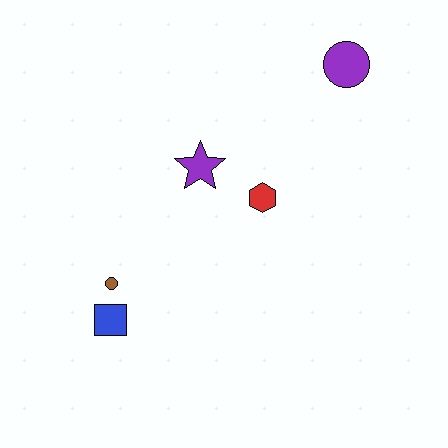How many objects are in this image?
There are 5 objects.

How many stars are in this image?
There is 1 star.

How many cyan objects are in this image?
There are no cyan objects.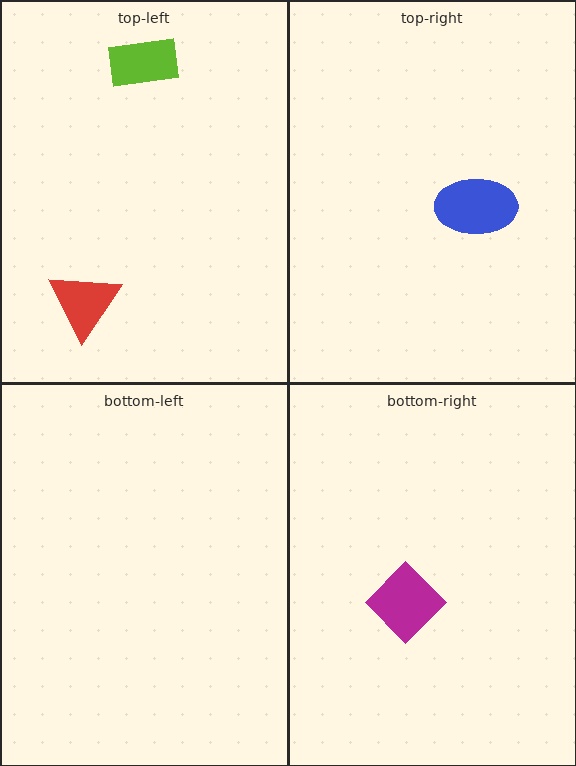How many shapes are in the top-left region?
2.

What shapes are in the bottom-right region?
The magenta diamond.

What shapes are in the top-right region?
The blue ellipse.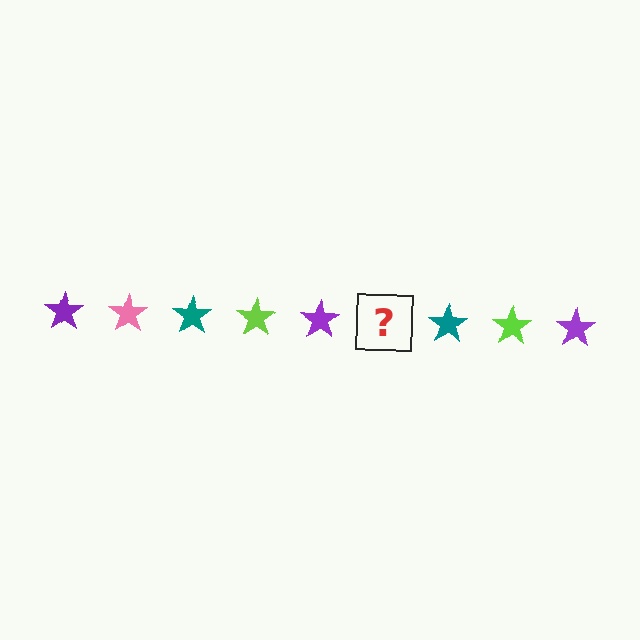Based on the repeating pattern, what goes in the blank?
The blank should be a pink star.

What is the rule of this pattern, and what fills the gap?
The rule is that the pattern cycles through purple, pink, teal, lime stars. The gap should be filled with a pink star.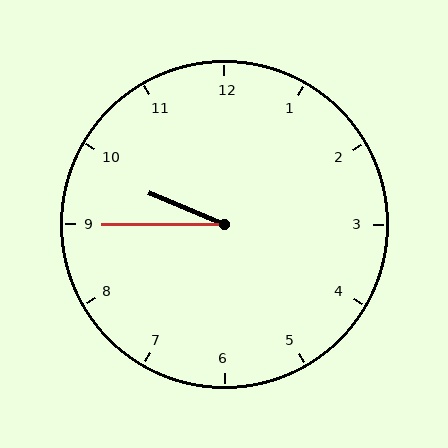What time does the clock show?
9:45.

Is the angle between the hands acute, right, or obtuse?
It is acute.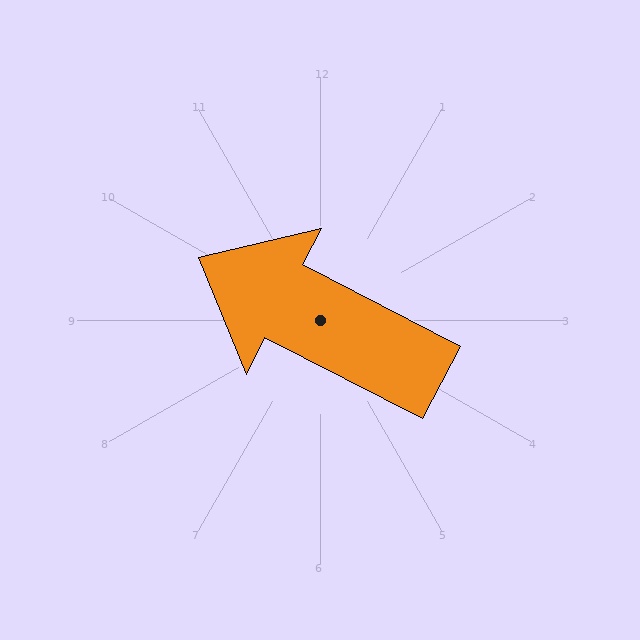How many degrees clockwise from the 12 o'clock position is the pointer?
Approximately 297 degrees.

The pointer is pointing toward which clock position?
Roughly 10 o'clock.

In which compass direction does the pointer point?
Northwest.